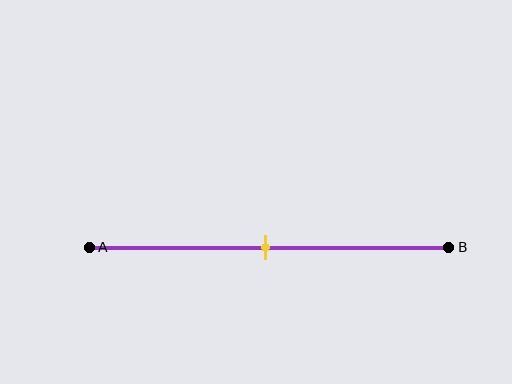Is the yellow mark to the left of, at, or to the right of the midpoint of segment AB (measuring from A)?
The yellow mark is approximately at the midpoint of segment AB.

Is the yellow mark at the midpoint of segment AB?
Yes, the mark is approximately at the midpoint.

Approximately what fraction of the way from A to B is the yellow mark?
The yellow mark is approximately 50% of the way from A to B.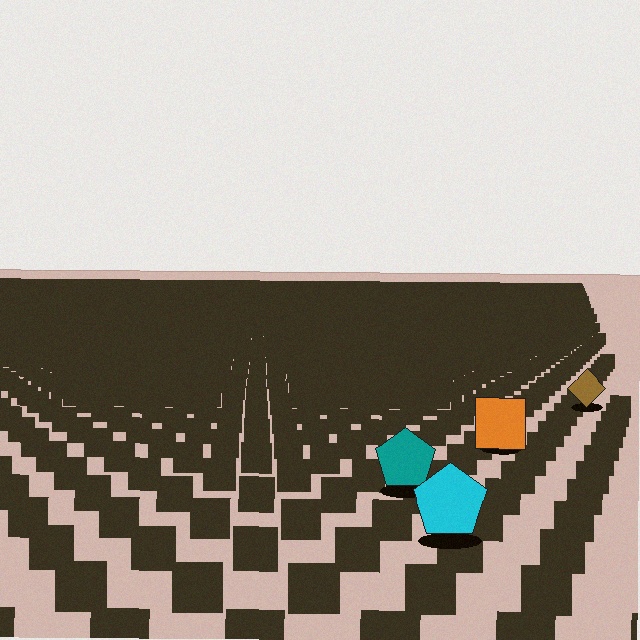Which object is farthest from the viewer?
The brown diamond is farthest from the viewer. It appears smaller and the ground texture around it is denser.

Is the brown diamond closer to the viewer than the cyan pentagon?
No. The cyan pentagon is closer — you can tell from the texture gradient: the ground texture is coarser near it.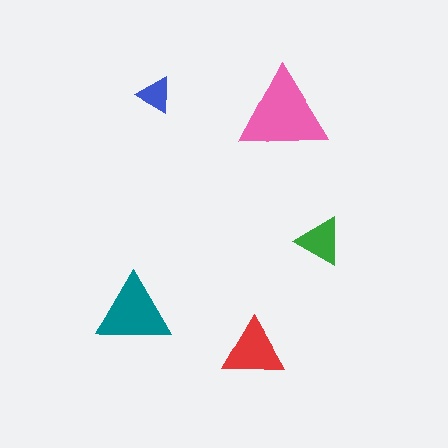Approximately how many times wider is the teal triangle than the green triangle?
About 1.5 times wider.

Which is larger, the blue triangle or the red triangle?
The red one.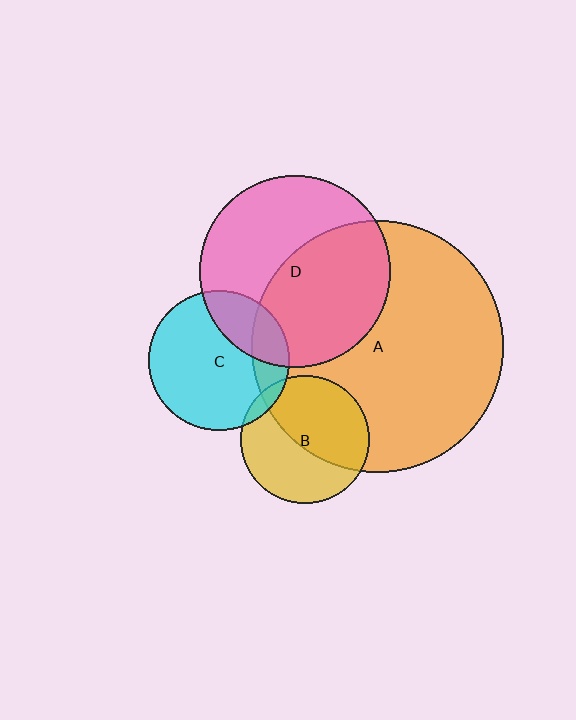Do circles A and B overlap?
Yes.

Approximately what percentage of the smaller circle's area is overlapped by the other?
Approximately 50%.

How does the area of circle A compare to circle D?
Approximately 1.7 times.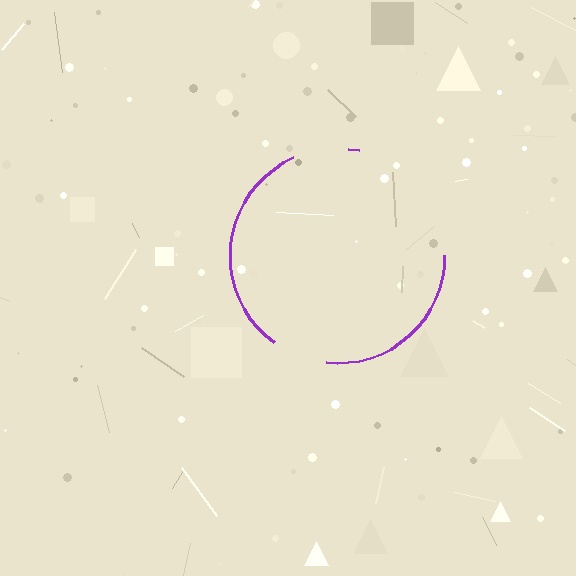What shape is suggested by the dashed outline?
The dashed outline suggests a circle.